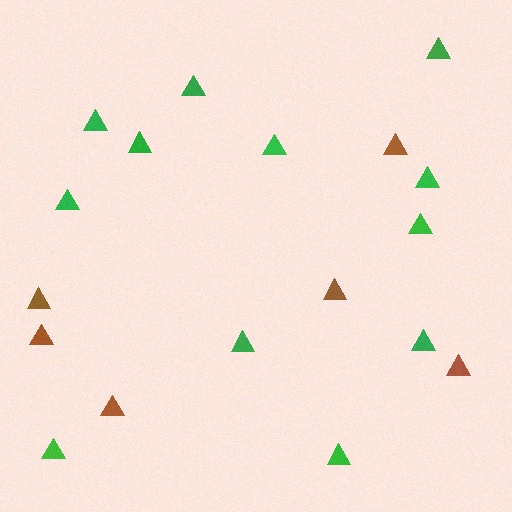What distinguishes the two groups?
There are 2 groups: one group of brown triangles (6) and one group of green triangles (12).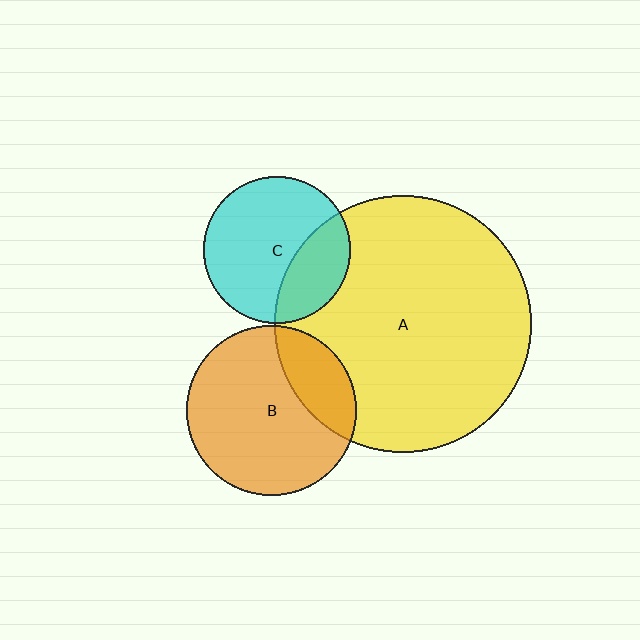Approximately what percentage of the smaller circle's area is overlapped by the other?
Approximately 25%.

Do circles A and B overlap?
Yes.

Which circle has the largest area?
Circle A (yellow).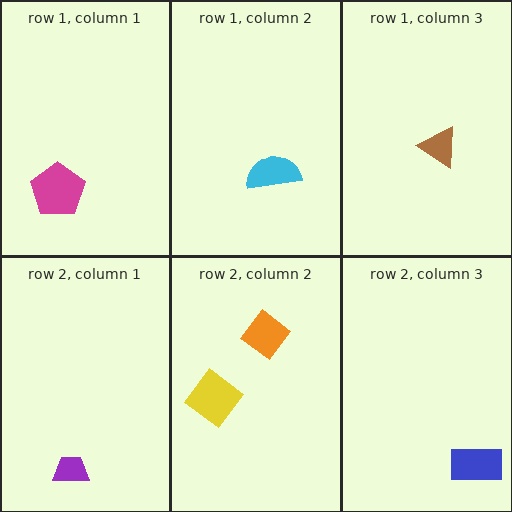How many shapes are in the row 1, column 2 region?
1.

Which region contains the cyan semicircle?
The row 1, column 2 region.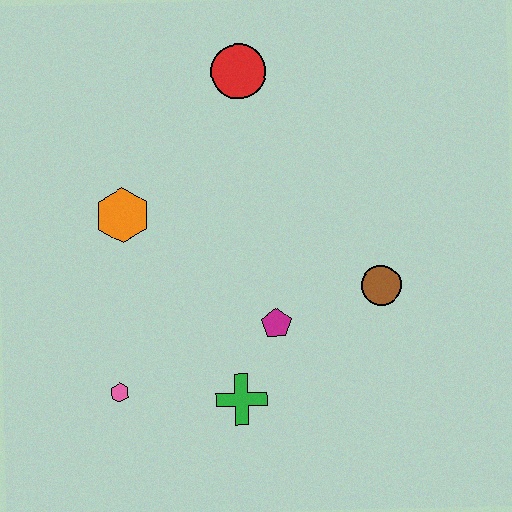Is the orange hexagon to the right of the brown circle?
No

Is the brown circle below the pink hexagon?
No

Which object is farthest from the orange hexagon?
The brown circle is farthest from the orange hexagon.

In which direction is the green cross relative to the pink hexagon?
The green cross is to the right of the pink hexagon.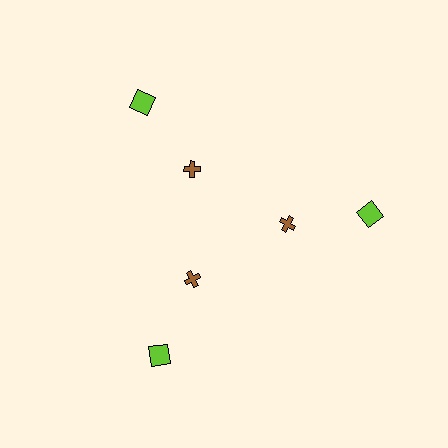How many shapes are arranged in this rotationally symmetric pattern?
There are 6 shapes, arranged in 3 groups of 2.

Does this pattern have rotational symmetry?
Yes, this pattern has 3-fold rotational symmetry. It looks the same after rotating 120 degrees around the center.